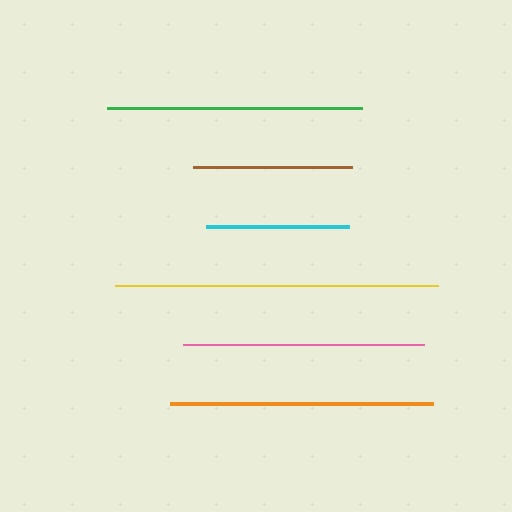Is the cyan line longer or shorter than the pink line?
The pink line is longer than the cyan line.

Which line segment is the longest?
The yellow line is the longest at approximately 323 pixels.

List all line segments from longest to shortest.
From longest to shortest: yellow, orange, green, pink, brown, cyan.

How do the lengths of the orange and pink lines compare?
The orange and pink lines are approximately the same length.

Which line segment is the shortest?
The cyan line is the shortest at approximately 143 pixels.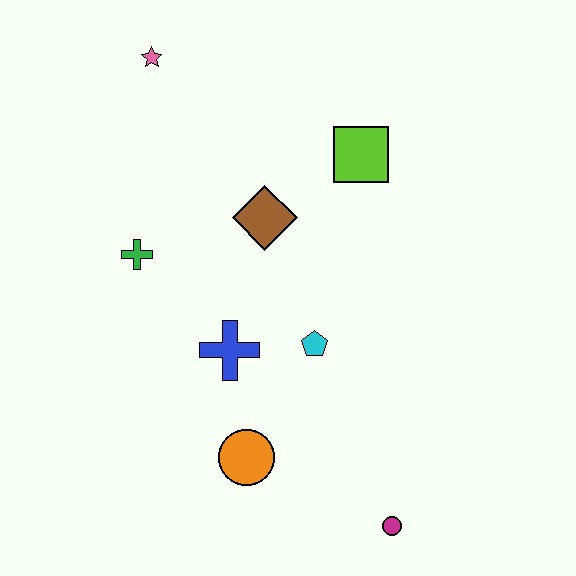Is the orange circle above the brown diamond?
No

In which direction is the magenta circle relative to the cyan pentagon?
The magenta circle is below the cyan pentagon.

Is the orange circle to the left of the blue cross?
No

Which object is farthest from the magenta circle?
The pink star is farthest from the magenta circle.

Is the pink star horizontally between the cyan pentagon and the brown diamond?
No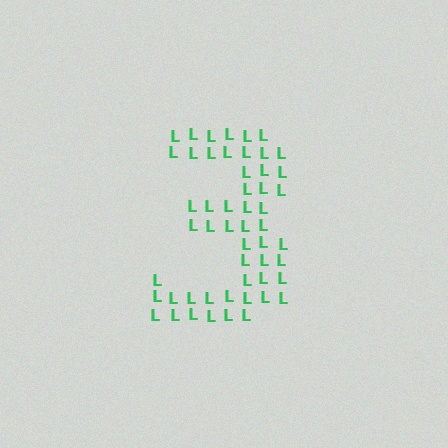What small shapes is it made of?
It is made of small letter L's.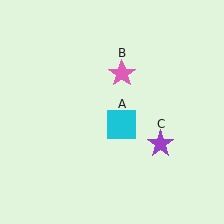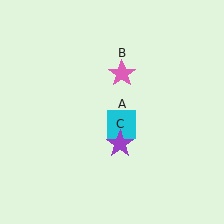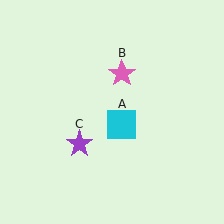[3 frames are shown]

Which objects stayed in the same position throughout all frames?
Cyan square (object A) and pink star (object B) remained stationary.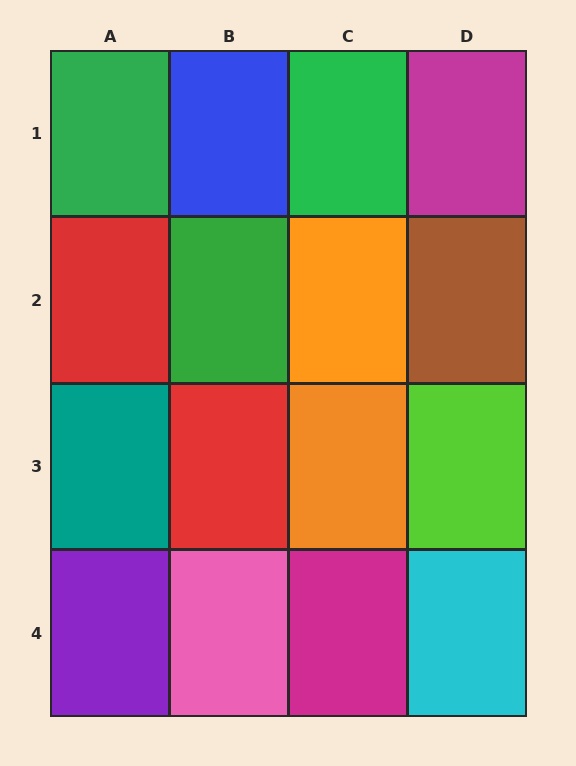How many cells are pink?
1 cell is pink.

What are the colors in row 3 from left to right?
Teal, red, orange, lime.